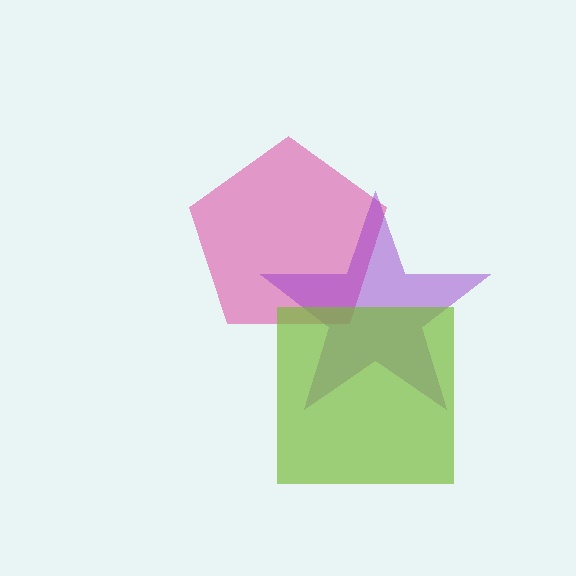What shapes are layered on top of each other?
The layered shapes are: a magenta pentagon, a purple star, a lime square.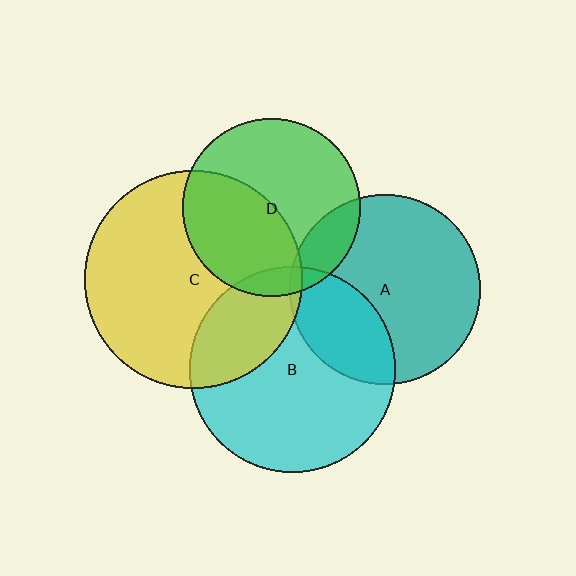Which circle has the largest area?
Circle C (yellow).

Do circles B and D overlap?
Yes.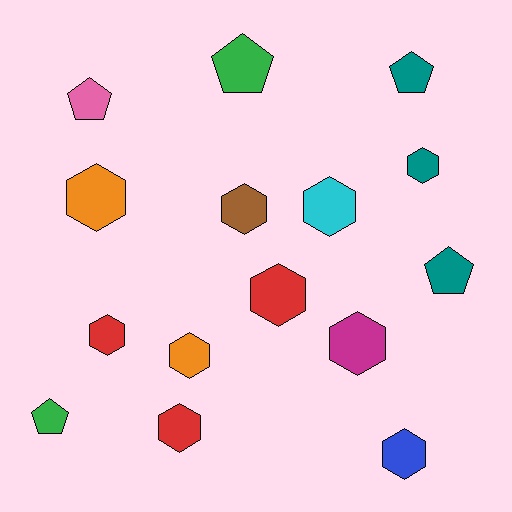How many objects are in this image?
There are 15 objects.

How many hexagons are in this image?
There are 10 hexagons.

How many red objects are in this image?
There are 3 red objects.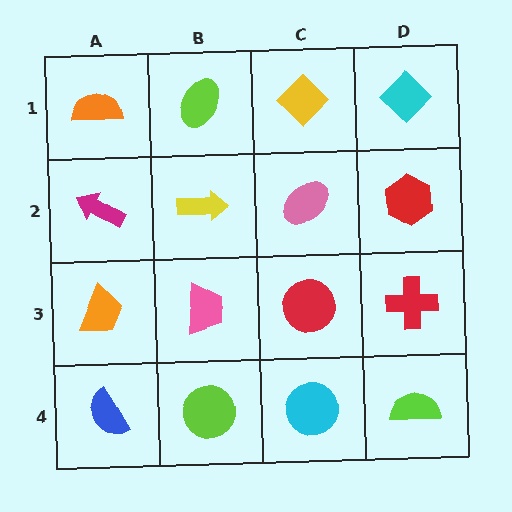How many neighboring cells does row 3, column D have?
3.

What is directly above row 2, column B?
A lime ellipse.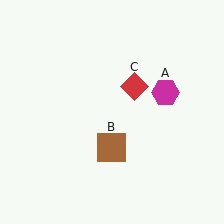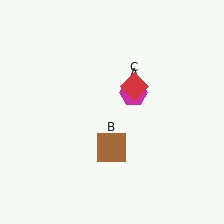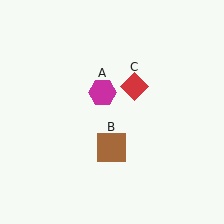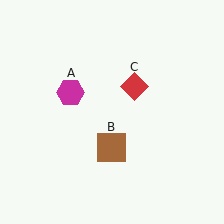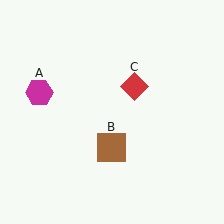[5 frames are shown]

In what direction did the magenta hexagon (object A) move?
The magenta hexagon (object A) moved left.